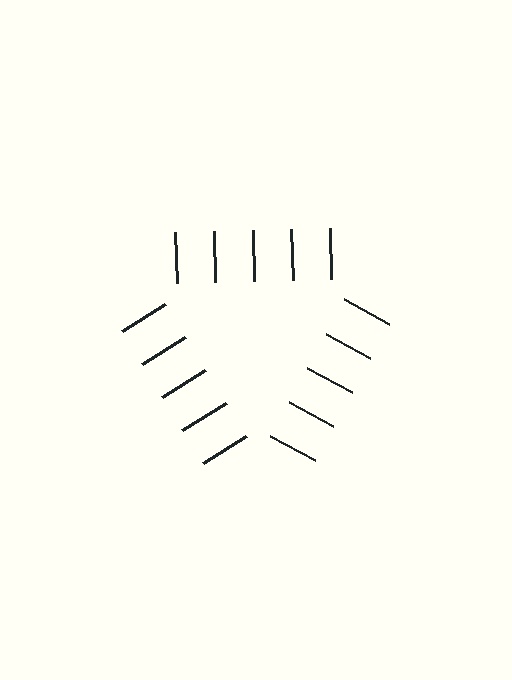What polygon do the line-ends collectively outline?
An illusory triangle — the line segments terminate on its edges but no continuous stroke is drawn.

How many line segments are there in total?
15 — 5 along each of the 3 edges.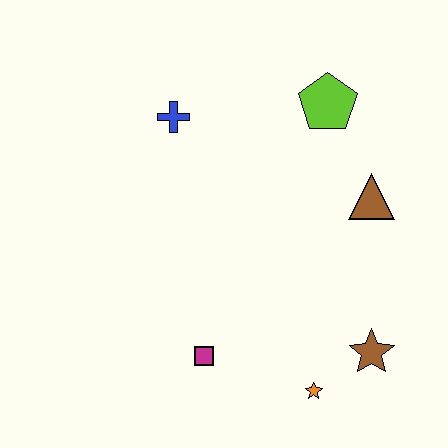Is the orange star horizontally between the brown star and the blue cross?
Yes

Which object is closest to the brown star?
The orange star is closest to the brown star.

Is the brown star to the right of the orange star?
Yes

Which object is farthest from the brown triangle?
The magenta square is farthest from the brown triangle.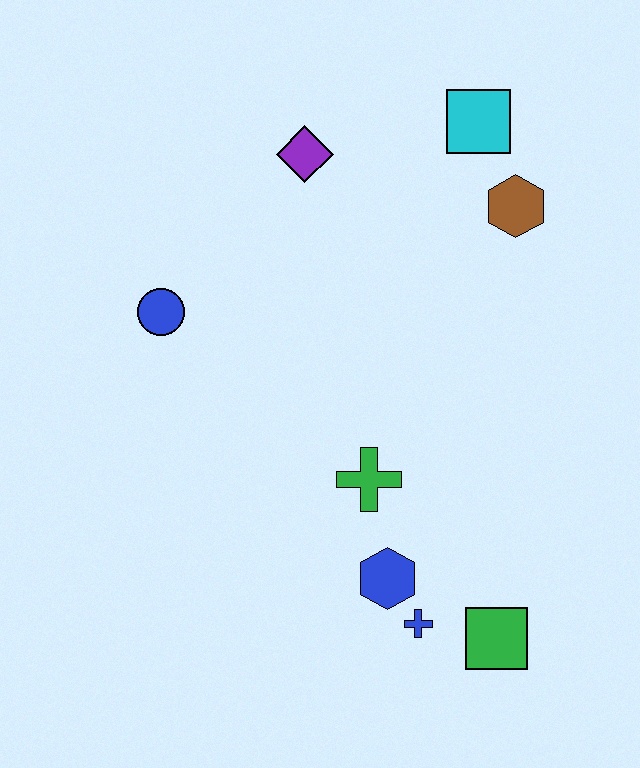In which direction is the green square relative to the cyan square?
The green square is below the cyan square.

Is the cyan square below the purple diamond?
No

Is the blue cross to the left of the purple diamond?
No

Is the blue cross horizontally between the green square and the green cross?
Yes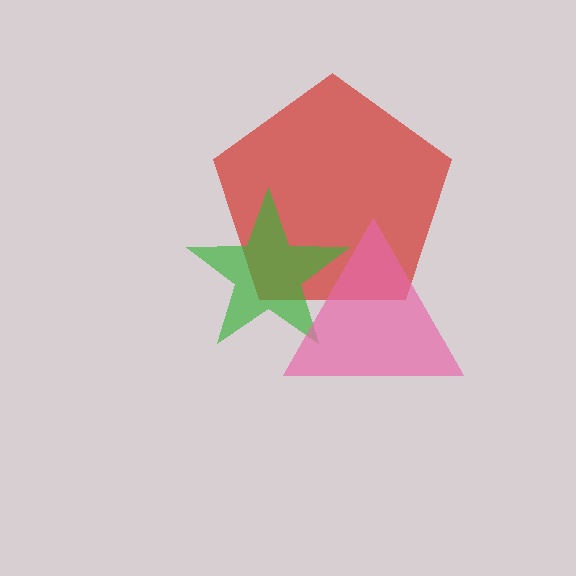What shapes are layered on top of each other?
The layered shapes are: a red pentagon, a green star, a pink triangle.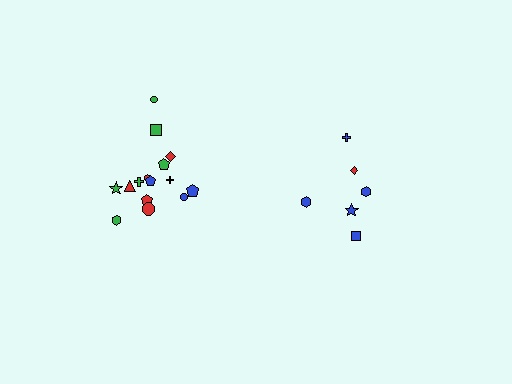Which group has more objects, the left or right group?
The left group.